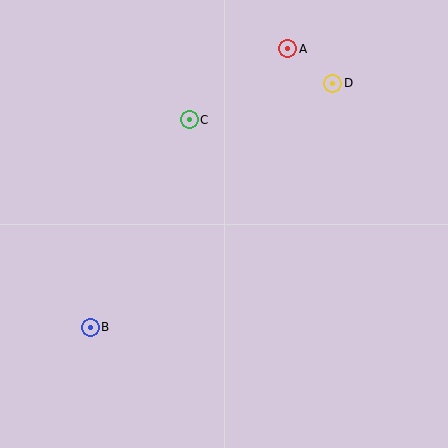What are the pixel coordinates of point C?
Point C is at (189, 120).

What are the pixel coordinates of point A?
Point A is at (288, 49).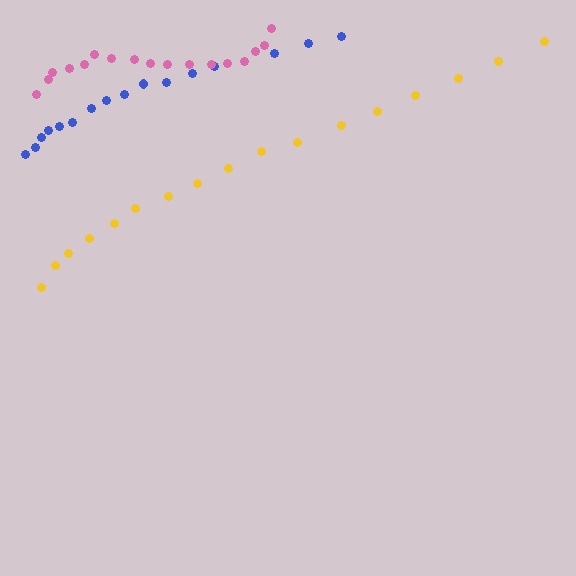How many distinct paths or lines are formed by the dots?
There are 3 distinct paths.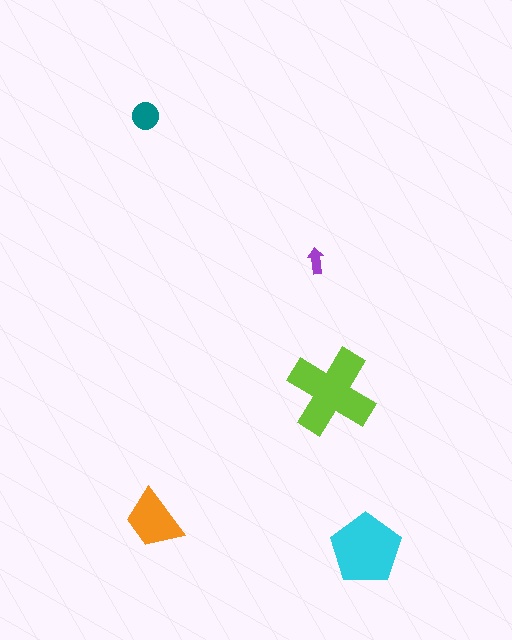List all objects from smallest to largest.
The purple arrow, the teal circle, the orange trapezoid, the cyan pentagon, the lime cross.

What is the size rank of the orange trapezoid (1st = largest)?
3rd.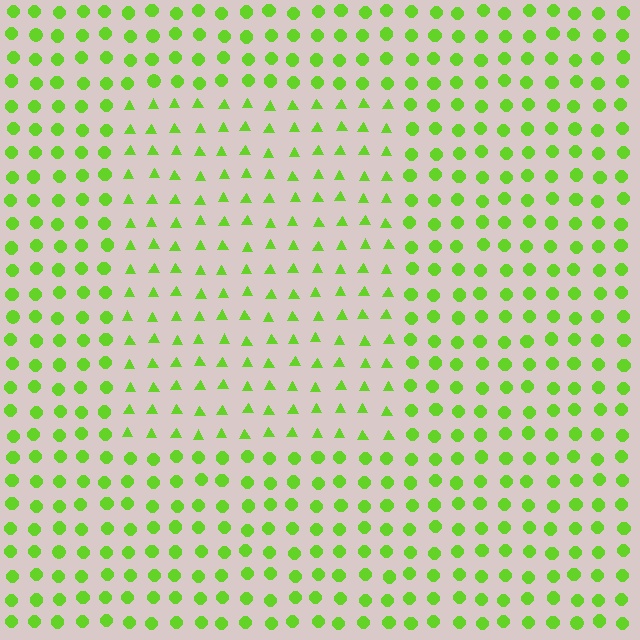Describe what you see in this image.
The image is filled with small lime elements arranged in a uniform grid. A rectangle-shaped region contains triangles, while the surrounding area contains circles. The boundary is defined purely by the change in element shape.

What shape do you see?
I see a rectangle.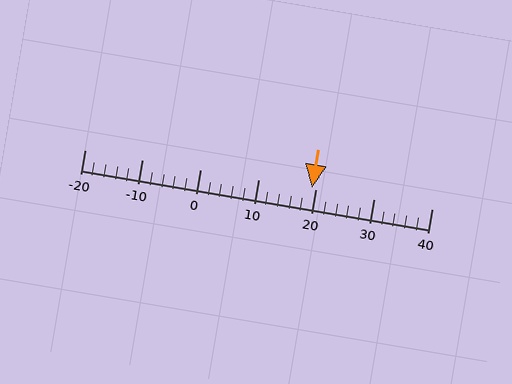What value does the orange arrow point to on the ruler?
The orange arrow points to approximately 19.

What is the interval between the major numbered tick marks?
The major tick marks are spaced 10 units apart.